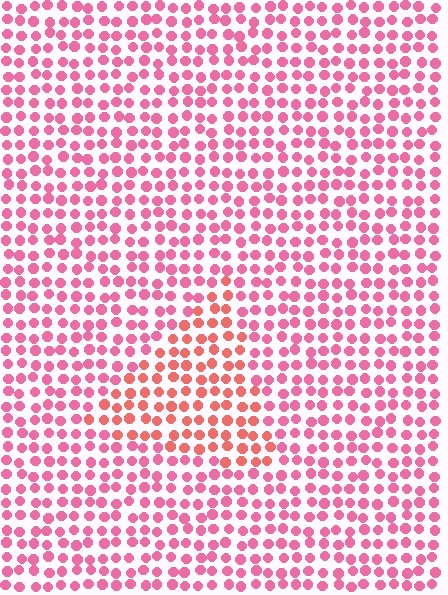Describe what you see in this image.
The image is filled with small pink elements in a uniform arrangement. A triangle-shaped region is visible where the elements are tinted to a slightly different hue, forming a subtle color boundary.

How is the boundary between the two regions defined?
The boundary is defined purely by a slight shift in hue (about 27 degrees). Spacing, size, and orientation are identical on both sides.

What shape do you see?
I see a triangle.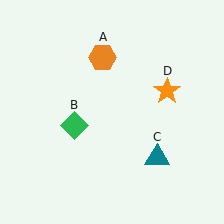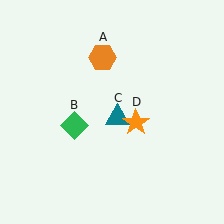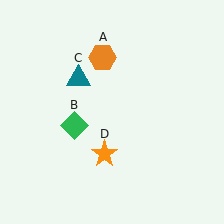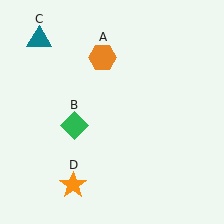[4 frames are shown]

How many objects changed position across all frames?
2 objects changed position: teal triangle (object C), orange star (object D).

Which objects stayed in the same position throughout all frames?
Orange hexagon (object A) and green diamond (object B) remained stationary.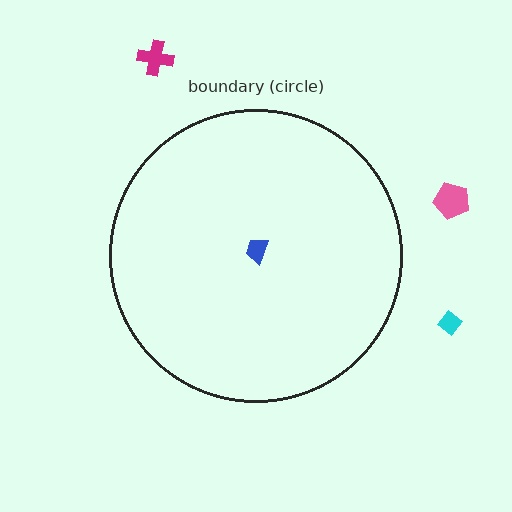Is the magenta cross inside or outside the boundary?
Outside.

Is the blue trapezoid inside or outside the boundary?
Inside.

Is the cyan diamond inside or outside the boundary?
Outside.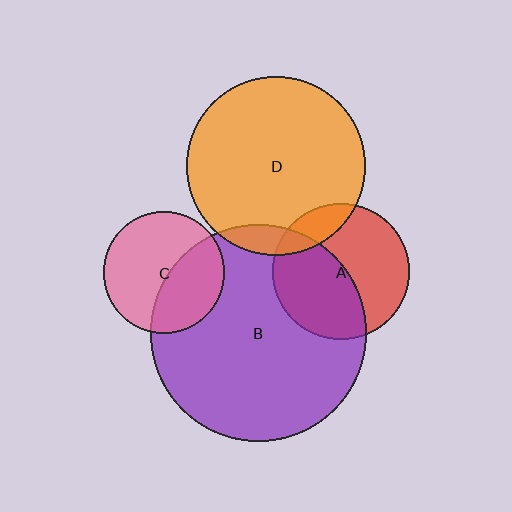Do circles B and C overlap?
Yes.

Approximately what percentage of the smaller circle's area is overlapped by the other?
Approximately 40%.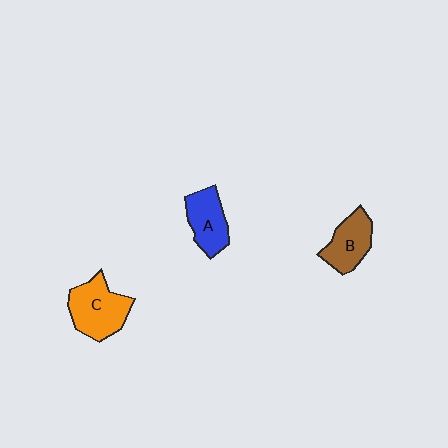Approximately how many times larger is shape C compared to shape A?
Approximately 1.3 times.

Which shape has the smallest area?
Shape A (blue).